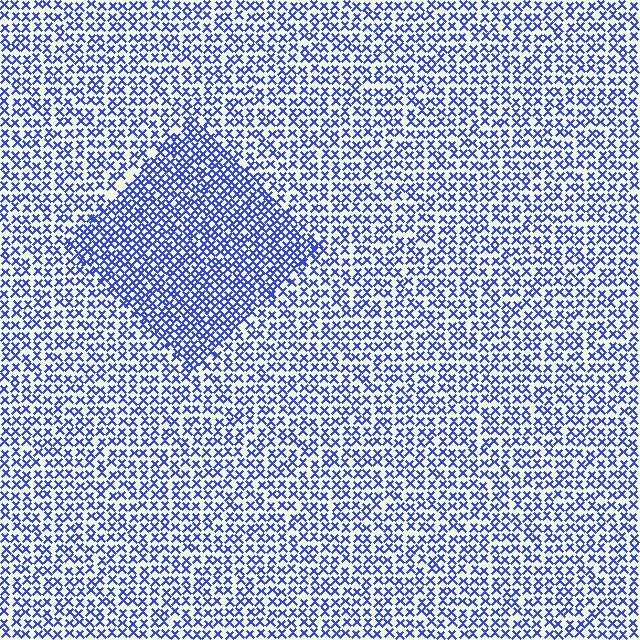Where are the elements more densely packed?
The elements are more densely packed inside the diamond boundary.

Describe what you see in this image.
The image contains small blue elements arranged at two different densities. A diamond-shaped region is visible where the elements are more densely packed than the surrounding area.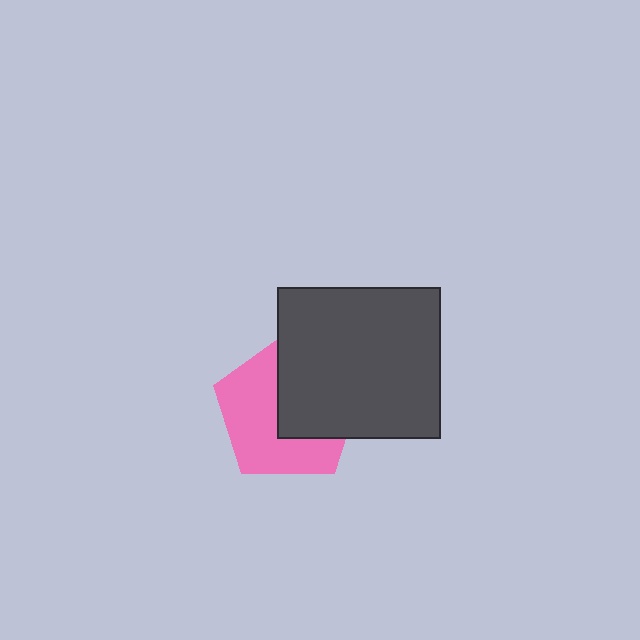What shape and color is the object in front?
The object in front is a dark gray rectangle.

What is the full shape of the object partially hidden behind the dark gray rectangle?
The partially hidden object is a pink pentagon.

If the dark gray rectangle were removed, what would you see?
You would see the complete pink pentagon.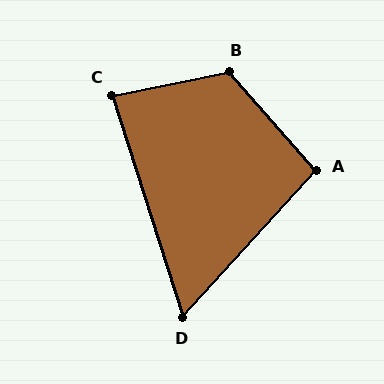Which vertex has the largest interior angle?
B, at approximately 120 degrees.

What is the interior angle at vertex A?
Approximately 96 degrees (obtuse).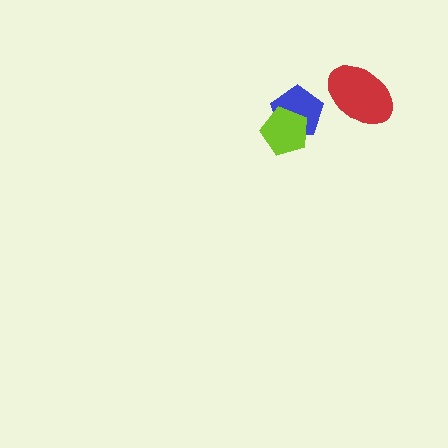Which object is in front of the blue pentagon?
The lime pentagon is in front of the blue pentagon.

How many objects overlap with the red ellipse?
0 objects overlap with the red ellipse.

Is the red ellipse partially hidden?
No, no other shape covers it.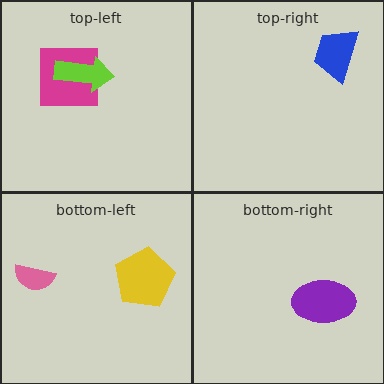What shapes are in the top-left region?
The magenta square, the lime arrow.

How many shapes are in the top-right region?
1.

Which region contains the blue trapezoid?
The top-right region.